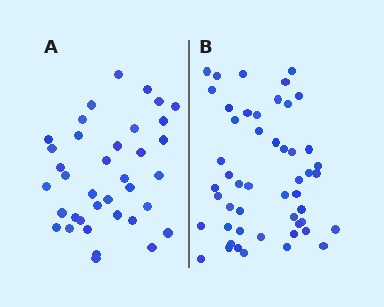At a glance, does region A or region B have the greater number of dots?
Region B (the right region) has more dots.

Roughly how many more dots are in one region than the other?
Region B has approximately 15 more dots than region A.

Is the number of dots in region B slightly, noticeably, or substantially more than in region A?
Region B has noticeably more, but not dramatically so. The ratio is roughly 1.4 to 1.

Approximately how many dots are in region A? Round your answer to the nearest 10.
About 40 dots. (The exact count is 37, which rounds to 40.)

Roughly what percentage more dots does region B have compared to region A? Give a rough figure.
About 35% more.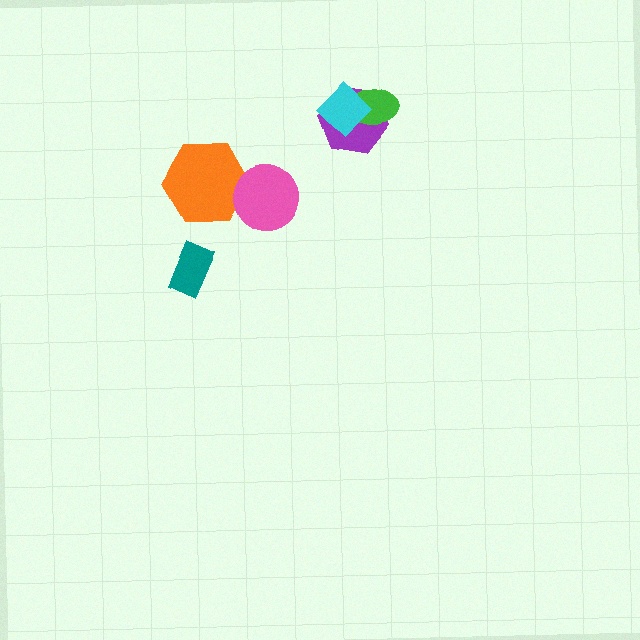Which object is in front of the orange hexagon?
The pink circle is in front of the orange hexagon.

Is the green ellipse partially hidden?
Yes, it is partially covered by another shape.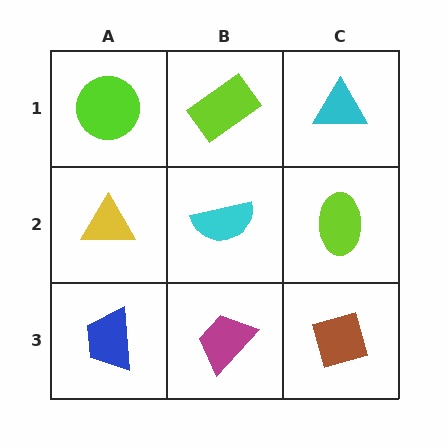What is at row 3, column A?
A blue trapezoid.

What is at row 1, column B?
A lime rectangle.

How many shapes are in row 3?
3 shapes.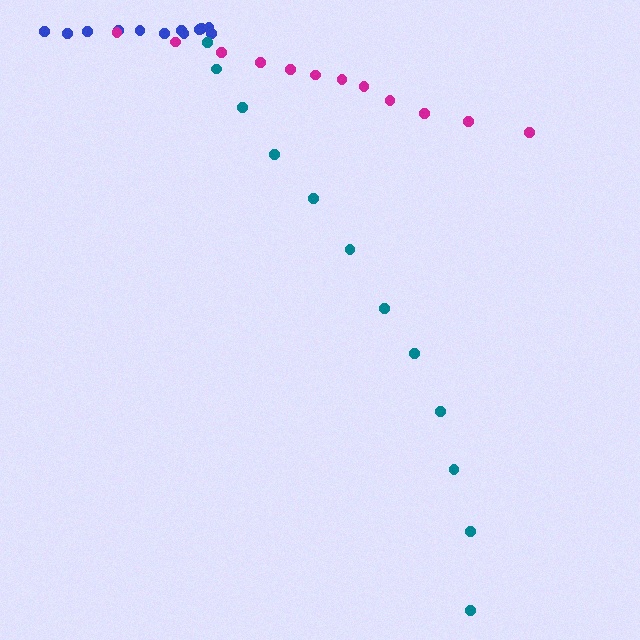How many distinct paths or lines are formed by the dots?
There are 3 distinct paths.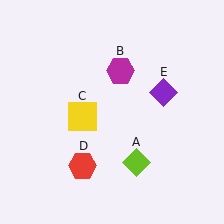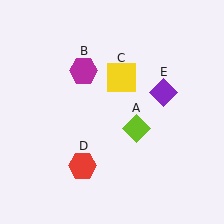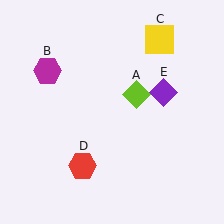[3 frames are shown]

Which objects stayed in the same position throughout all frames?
Red hexagon (object D) and purple diamond (object E) remained stationary.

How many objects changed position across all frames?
3 objects changed position: lime diamond (object A), magenta hexagon (object B), yellow square (object C).